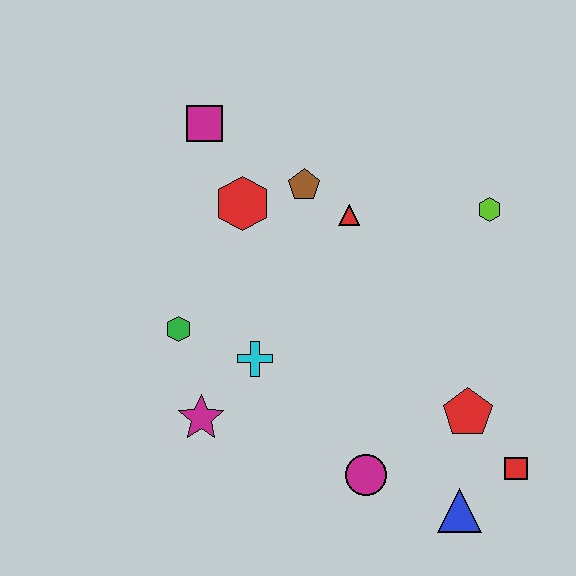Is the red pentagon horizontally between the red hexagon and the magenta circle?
No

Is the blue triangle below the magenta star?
Yes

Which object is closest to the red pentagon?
The red square is closest to the red pentagon.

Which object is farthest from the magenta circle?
The magenta square is farthest from the magenta circle.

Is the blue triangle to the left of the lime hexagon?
Yes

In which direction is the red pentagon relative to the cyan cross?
The red pentagon is to the right of the cyan cross.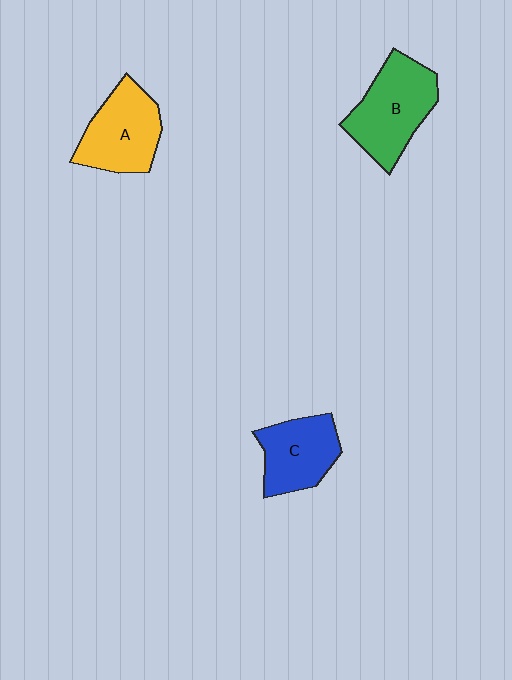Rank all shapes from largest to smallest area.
From largest to smallest: B (green), A (yellow), C (blue).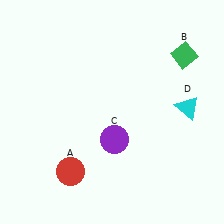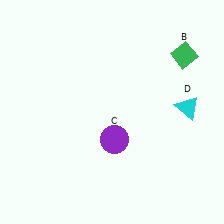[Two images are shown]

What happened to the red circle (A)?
The red circle (A) was removed in Image 2. It was in the bottom-left area of Image 1.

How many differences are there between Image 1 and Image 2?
There is 1 difference between the two images.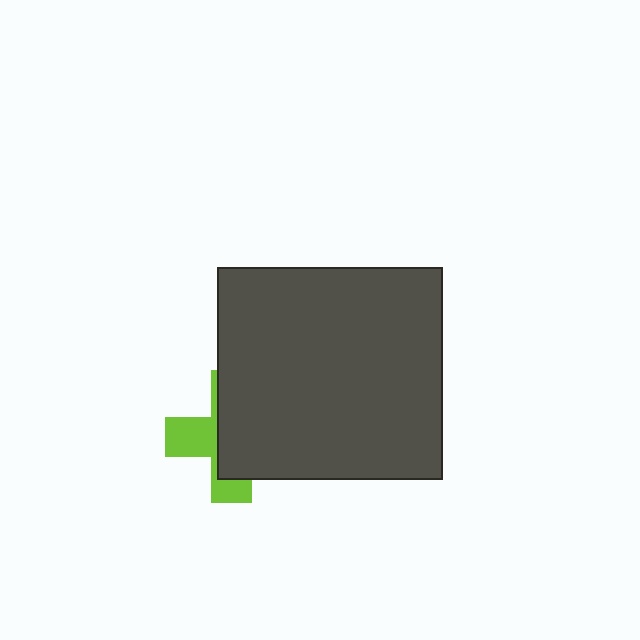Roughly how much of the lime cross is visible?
A small part of it is visible (roughly 38%).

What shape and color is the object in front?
The object in front is a dark gray rectangle.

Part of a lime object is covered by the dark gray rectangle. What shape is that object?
It is a cross.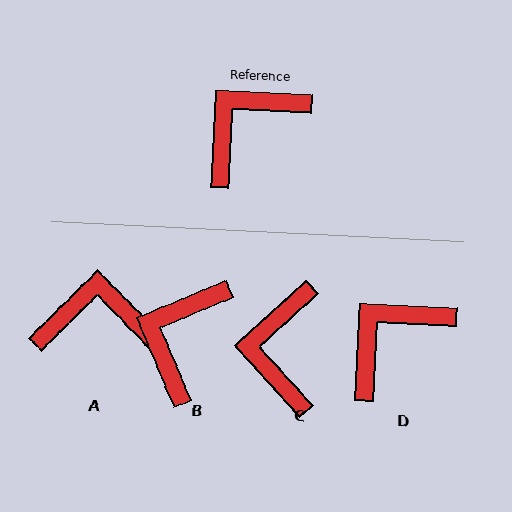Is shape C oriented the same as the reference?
No, it is off by about 45 degrees.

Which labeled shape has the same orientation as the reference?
D.